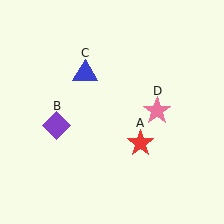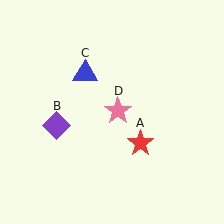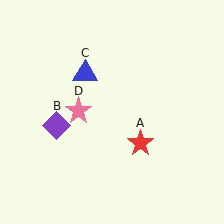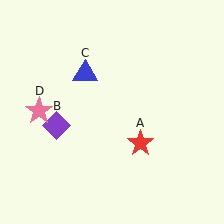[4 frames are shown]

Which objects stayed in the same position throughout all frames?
Red star (object A) and purple diamond (object B) and blue triangle (object C) remained stationary.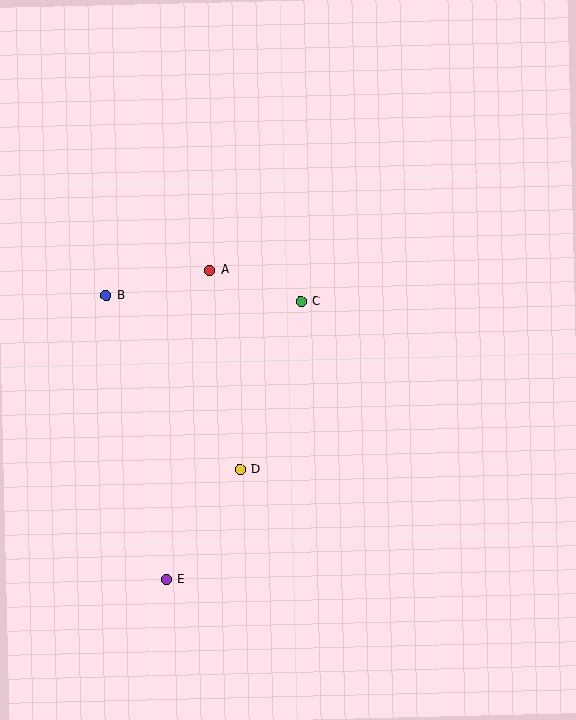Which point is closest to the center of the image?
Point C at (301, 301) is closest to the center.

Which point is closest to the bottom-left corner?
Point E is closest to the bottom-left corner.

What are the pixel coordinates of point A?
Point A is at (209, 270).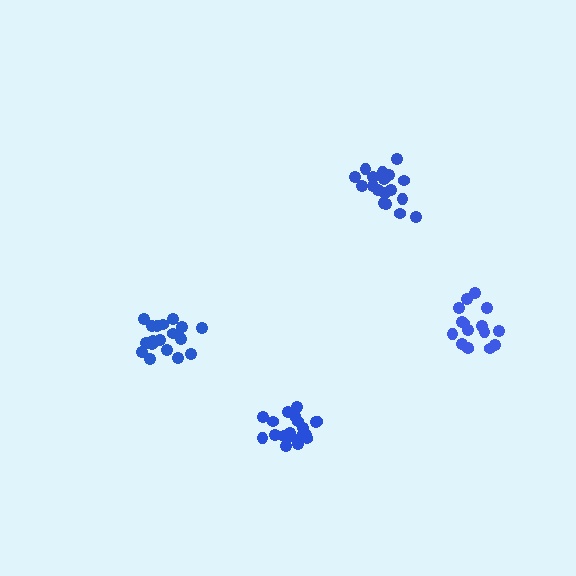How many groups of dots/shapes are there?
There are 4 groups.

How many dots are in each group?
Group 1: 19 dots, Group 2: 19 dots, Group 3: 20 dots, Group 4: 16 dots (74 total).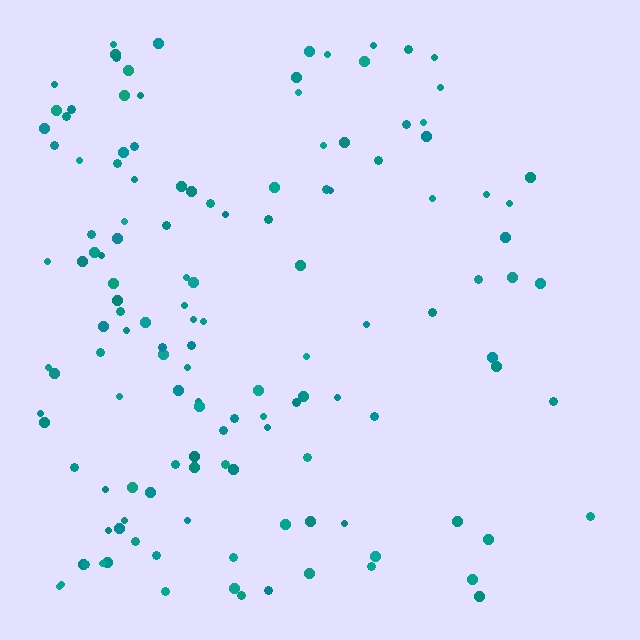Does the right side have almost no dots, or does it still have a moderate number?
Still a moderate number, just noticeably fewer than the left.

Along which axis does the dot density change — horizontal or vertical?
Horizontal.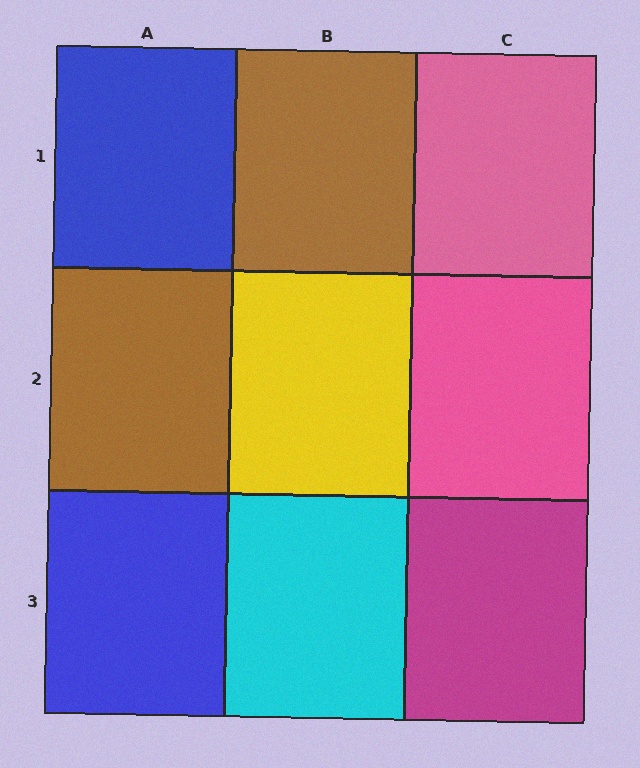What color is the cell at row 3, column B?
Cyan.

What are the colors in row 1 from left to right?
Blue, brown, pink.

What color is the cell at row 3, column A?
Blue.